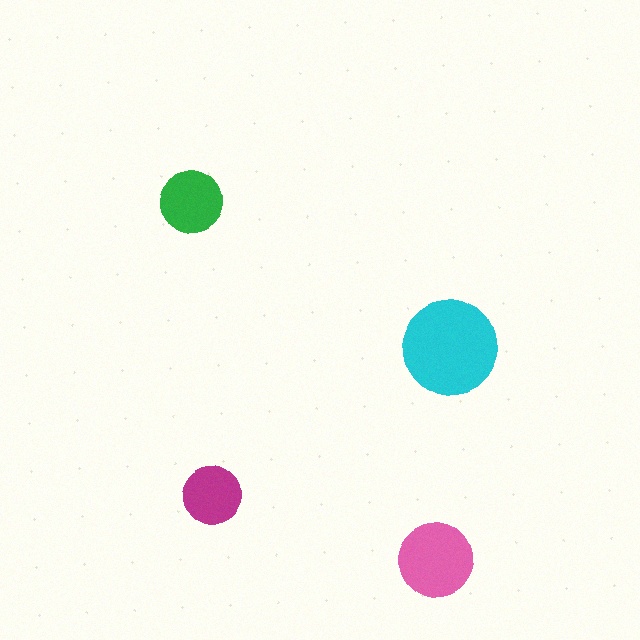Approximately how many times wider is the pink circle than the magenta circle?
About 1.5 times wider.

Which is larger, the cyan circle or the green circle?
The cyan one.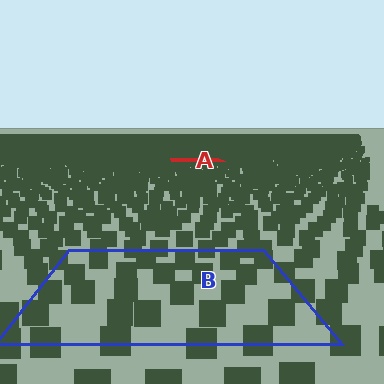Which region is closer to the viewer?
Region B is closer. The texture elements there are larger and more spread out.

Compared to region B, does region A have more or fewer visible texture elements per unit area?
Region A has more texture elements per unit area — they are packed more densely because it is farther away.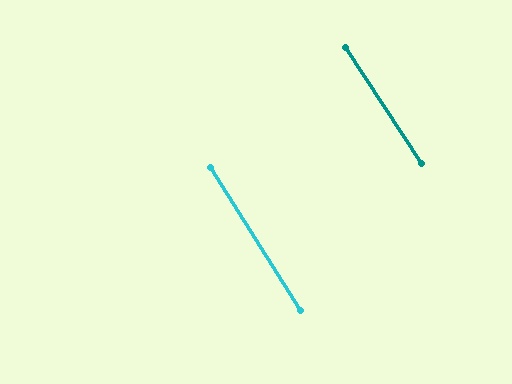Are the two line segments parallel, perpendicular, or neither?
Parallel — their directions differ by only 0.8°.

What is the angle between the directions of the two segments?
Approximately 1 degree.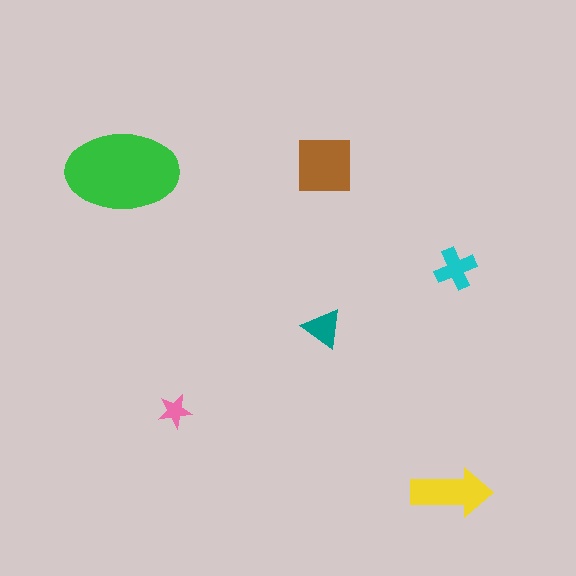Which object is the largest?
The green ellipse.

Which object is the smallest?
The pink star.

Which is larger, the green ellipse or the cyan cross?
The green ellipse.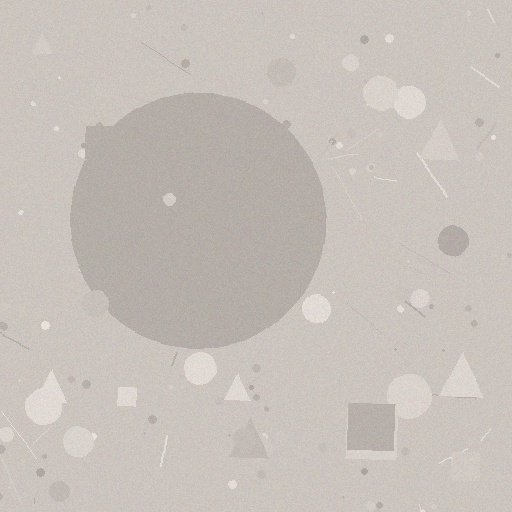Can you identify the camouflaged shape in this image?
The camouflaged shape is a circle.